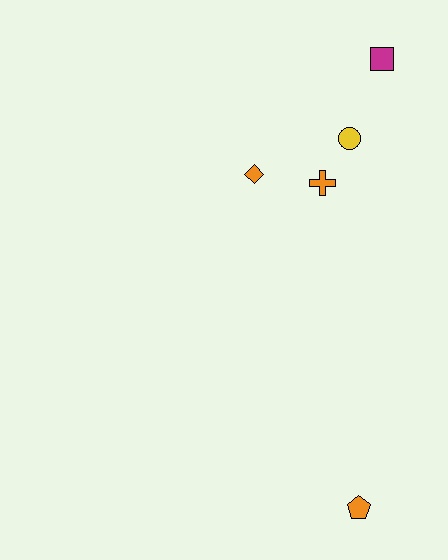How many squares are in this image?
There is 1 square.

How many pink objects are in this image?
There are no pink objects.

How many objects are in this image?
There are 5 objects.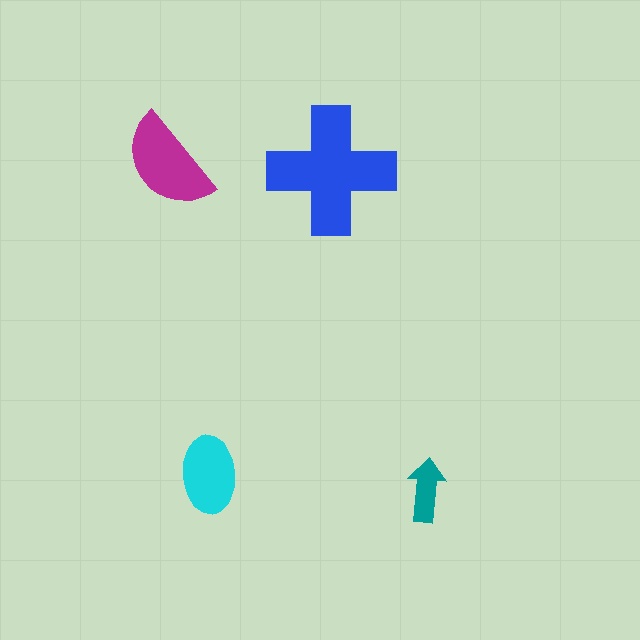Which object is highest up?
The magenta semicircle is topmost.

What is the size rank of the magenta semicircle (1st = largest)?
2nd.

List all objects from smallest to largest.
The teal arrow, the cyan ellipse, the magenta semicircle, the blue cross.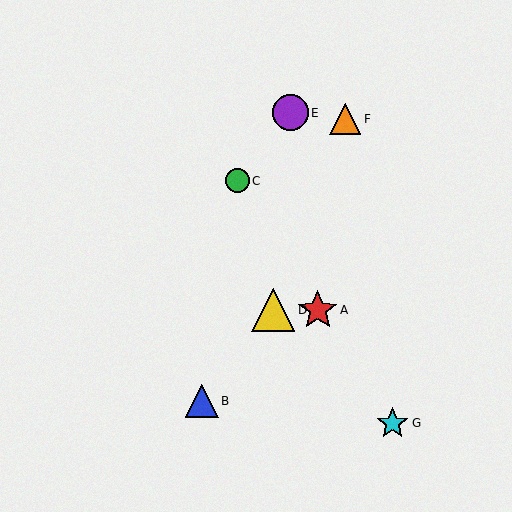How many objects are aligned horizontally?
2 objects (A, D) are aligned horizontally.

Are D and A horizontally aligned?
Yes, both are at y≈310.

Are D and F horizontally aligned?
No, D is at y≈310 and F is at y≈119.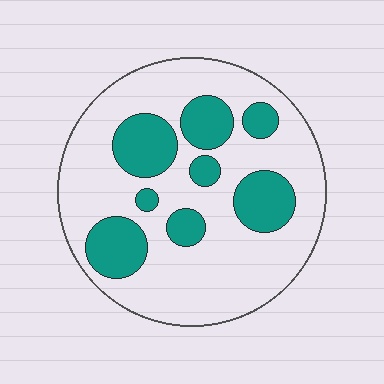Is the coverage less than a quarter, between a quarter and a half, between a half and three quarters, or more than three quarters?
Between a quarter and a half.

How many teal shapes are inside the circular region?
8.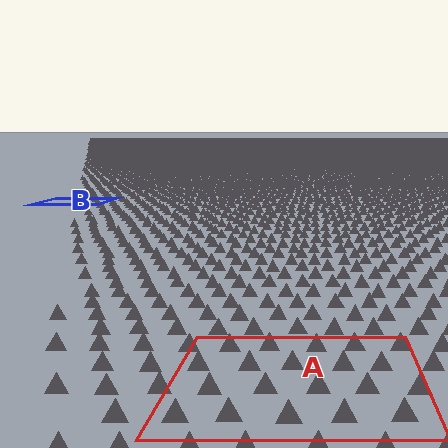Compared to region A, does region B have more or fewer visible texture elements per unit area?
Region B has more texture elements per unit area — they are packed more densely because it is farther away.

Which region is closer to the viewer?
Region A is closer. The texture elements there are larger and more spread out.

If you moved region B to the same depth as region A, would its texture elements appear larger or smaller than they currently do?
They would appear larger. At a closer depth, the same texture elements are projected at a bigger on-screen size.